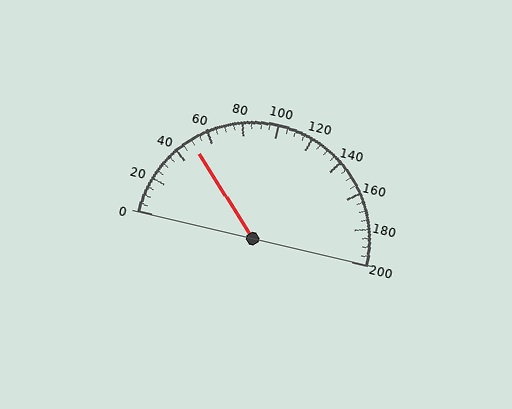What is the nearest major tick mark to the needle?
The nearest major tick mark is 40.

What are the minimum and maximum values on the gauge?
The gauge ranges from 0 to 200.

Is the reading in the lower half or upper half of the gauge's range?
The reading is in the lower half of the range (0 to 200).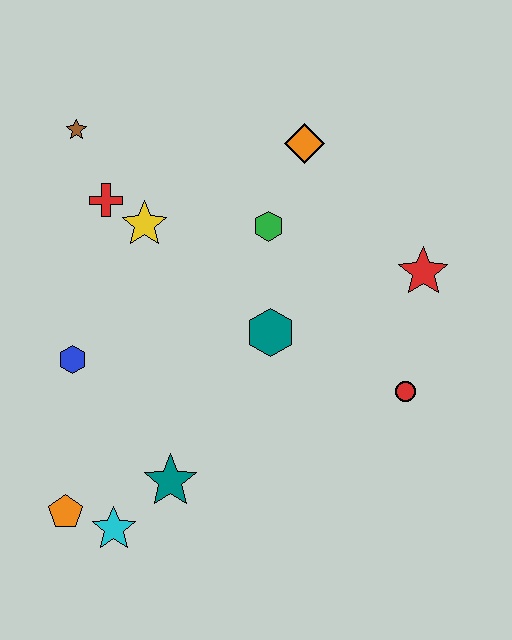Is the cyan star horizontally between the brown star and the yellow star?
Yes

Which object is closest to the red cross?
The yellow star is closest to the red cross.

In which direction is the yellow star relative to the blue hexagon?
The yellow star is above the blue hexagon.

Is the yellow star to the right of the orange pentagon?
Yes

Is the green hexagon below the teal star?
No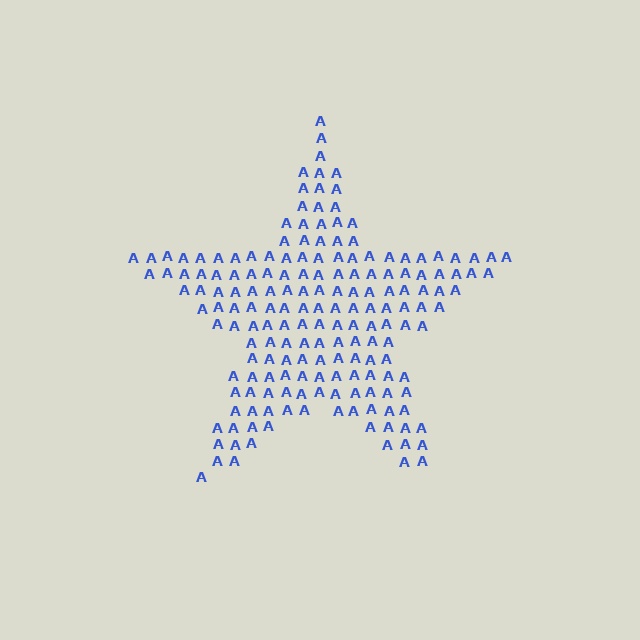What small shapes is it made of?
It is made of small letter A's.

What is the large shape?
The large shape is a star.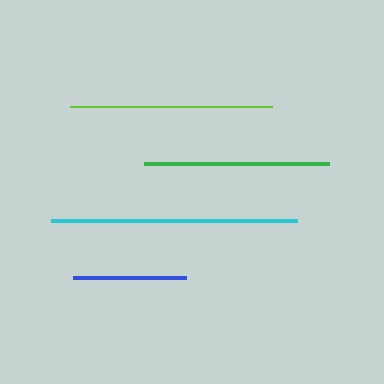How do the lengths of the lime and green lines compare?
The lime and green lines are approximately the same length.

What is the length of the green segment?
The green segment is approximately 185 pixels long.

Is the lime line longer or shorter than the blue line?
The lime line is longer than the blue line.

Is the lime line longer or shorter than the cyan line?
The cyan line is longer than the lime line.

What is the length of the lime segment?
The lime segment is approximately 202 pixels long.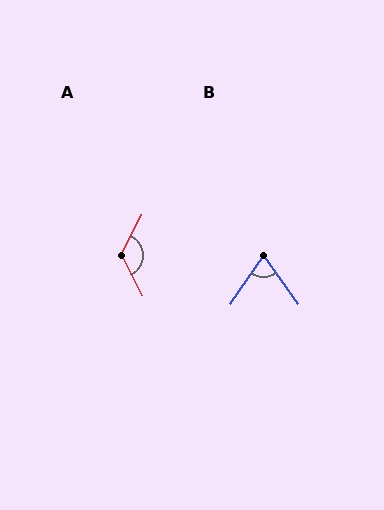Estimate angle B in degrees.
Approximately 70 degrees.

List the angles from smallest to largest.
B (70°), A (126°).